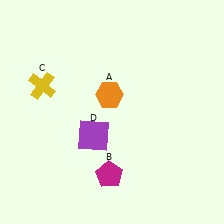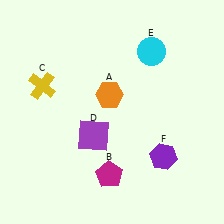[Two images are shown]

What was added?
A cyan circle (E), a purple hexagon (F) were added in Image 2.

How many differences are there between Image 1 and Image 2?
There are 2 differences between the two images.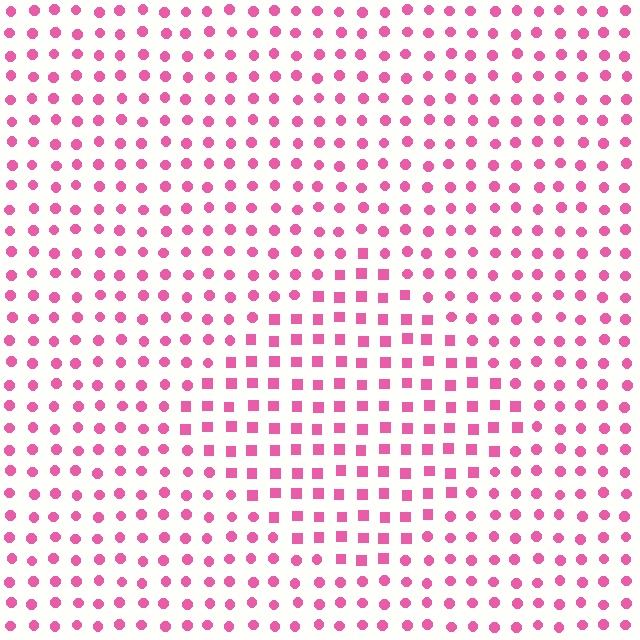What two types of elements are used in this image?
The image uses squares inside the diamond region and circles outside it.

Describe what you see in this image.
The image is filled with small pink elements arranged in a uniform grid. A diamond-shaped region contains squares, while the surrounding area contains circles. The boundary is defined purely by the change in element shape.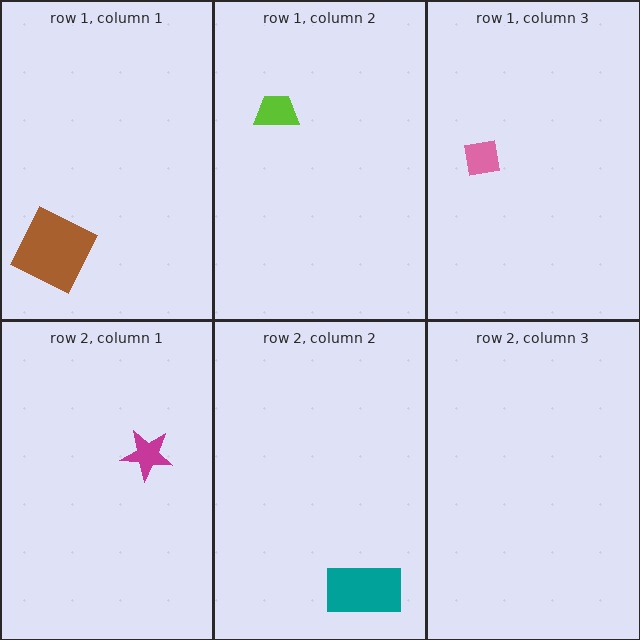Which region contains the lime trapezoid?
The row 1, column 2 region.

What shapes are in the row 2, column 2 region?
The teal rectangle.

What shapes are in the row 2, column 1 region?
The magenta star.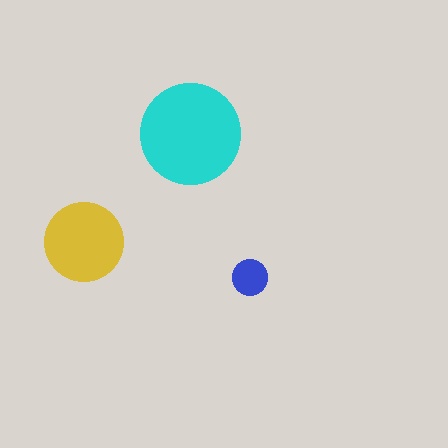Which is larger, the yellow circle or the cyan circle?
The cyan one.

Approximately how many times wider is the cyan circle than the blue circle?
About 3 times wider.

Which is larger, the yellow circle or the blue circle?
The yellow one.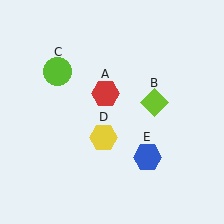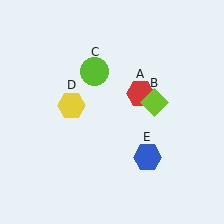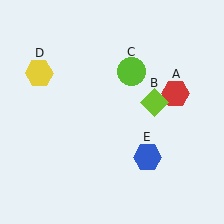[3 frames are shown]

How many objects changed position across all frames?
3 objects changed position: red hexagon (object A), lime circle (object C), yellow hexagon (object D).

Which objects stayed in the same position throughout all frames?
Lime diamond (object B) and blue hexagon (object E) remained stationary.